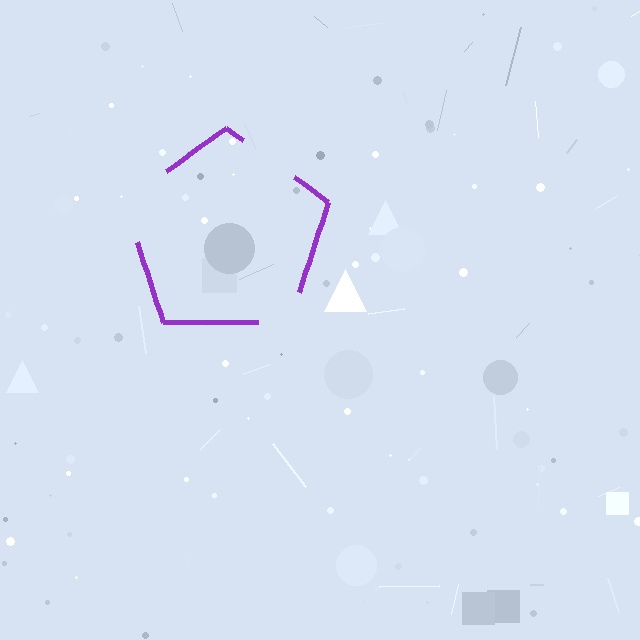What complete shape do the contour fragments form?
The contour fragments form a pentagon.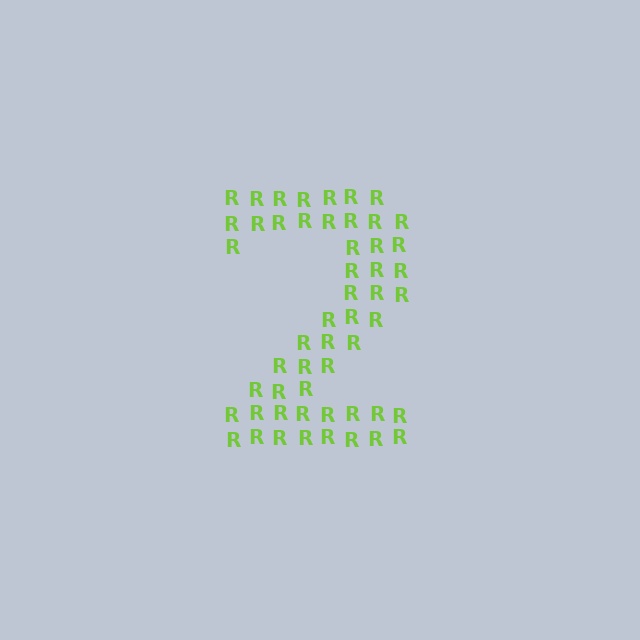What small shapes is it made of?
It is made of small letter R's.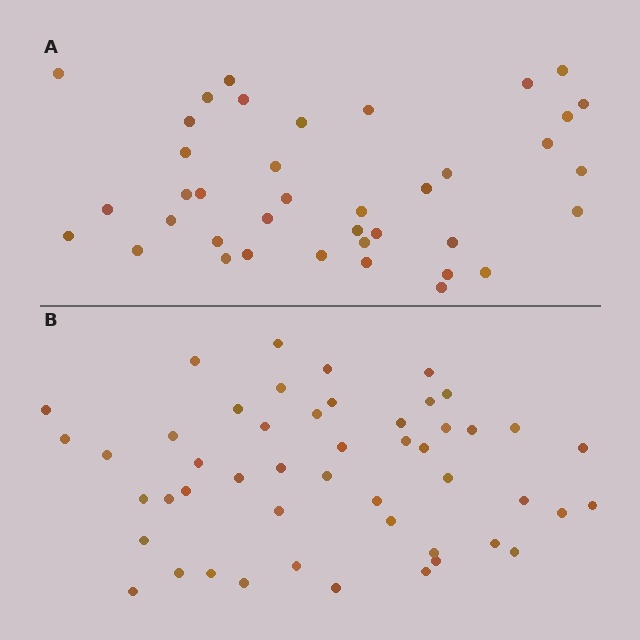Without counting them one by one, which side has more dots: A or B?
Region B (the bottom region) has more dots.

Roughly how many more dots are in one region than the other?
Region B has roughly 10 or so more dots than region A.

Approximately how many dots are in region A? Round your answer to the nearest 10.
About 40 dots. (The exact count is 39, which rounds to 40.)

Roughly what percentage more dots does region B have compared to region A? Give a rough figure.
About 25% more.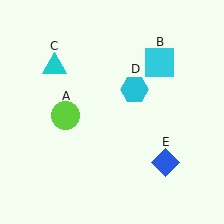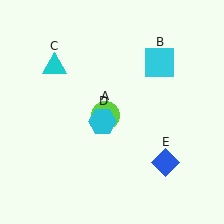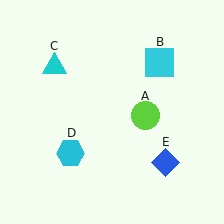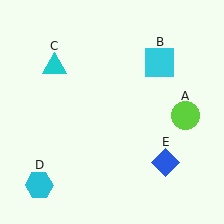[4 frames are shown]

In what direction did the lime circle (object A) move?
The lime circle (object A) moved right.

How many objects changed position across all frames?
2 objects changed position: lime circle (object A), cyan hexagon (object D).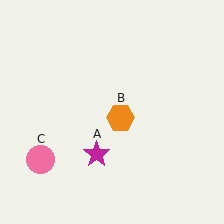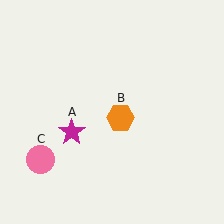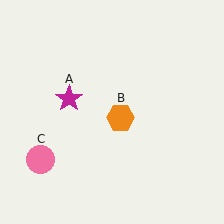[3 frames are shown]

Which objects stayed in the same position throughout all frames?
Orange hexagon (object B) and pink circle (object C) remained stationary.